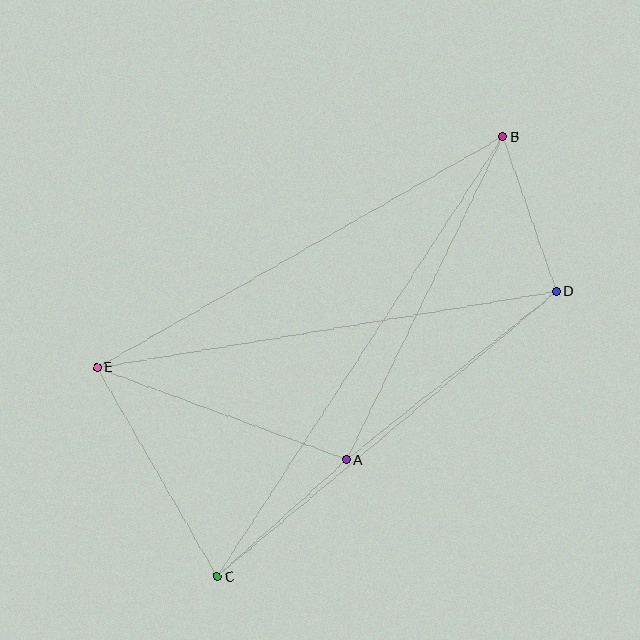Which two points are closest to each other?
Points B and D are closest to each other.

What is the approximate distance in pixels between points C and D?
The distance between C and D is approximately 443 pixels.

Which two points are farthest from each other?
Points B and C are farthest from each other.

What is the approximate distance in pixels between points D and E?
The distance between D and E is approximately 466 pixels.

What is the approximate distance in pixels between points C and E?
The distance between C and E is approximately 241 pixels.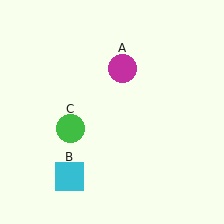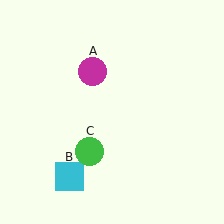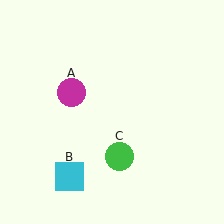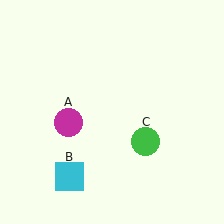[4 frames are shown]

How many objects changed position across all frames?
2 objects changed position: magenta circle (object A), green circle (object C).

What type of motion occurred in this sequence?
The magenta circle (object A), green circle (object C) rotated counterclockwise around the center of the scene.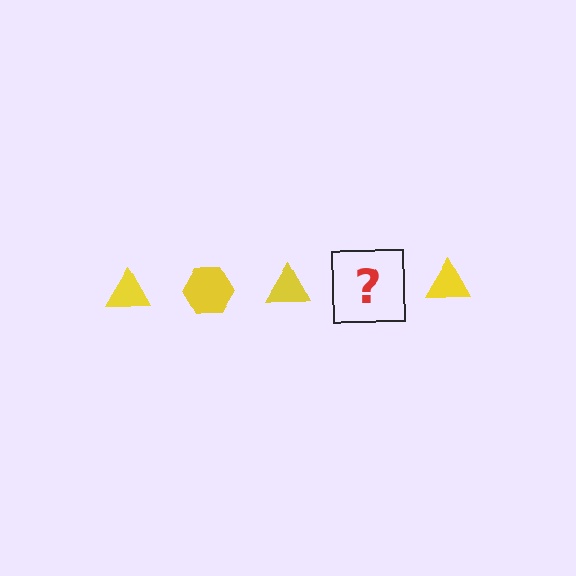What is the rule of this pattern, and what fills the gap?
The rule is that the pattern cycles through triangle, hexagon shapes in yellow. The gap should be filled with a yellow hexagon.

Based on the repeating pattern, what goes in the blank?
The blank should be a yellow hexagon.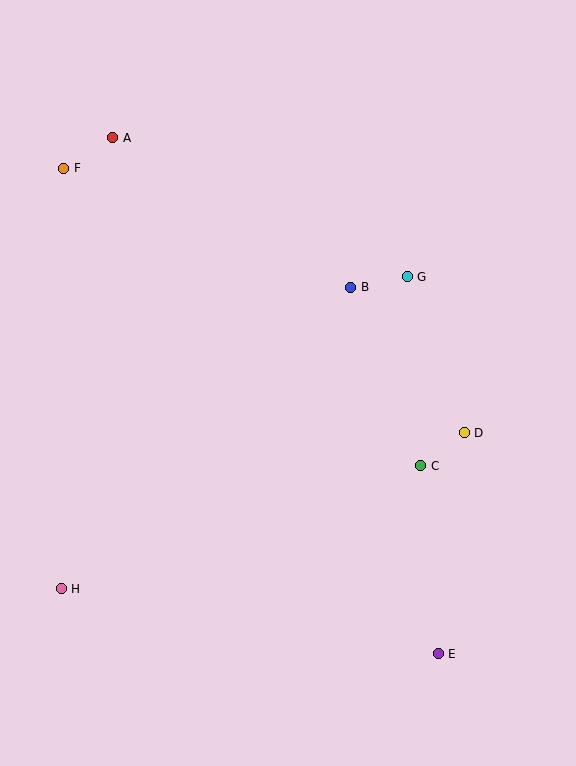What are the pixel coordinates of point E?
Point E is at (438, 654).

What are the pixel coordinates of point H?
Point H is at (61, 589).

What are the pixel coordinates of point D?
Point D is at (464, 433).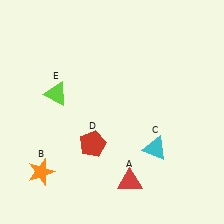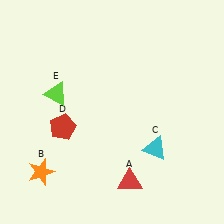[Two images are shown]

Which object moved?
The red pentagon (D) moved left.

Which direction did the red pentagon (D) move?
The red pentagon (D) moved left.